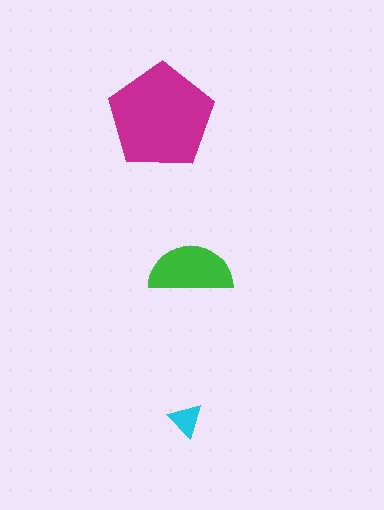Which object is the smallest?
The cyan triangle.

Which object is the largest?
The magenta pentagon.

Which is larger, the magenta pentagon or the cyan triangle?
The magenta pentagon.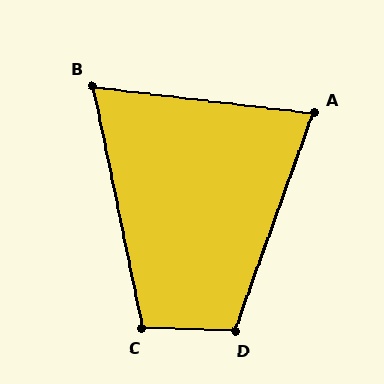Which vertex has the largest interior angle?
D, at approximately 108 degrees.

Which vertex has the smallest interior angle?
B, at approximately 72 degrees.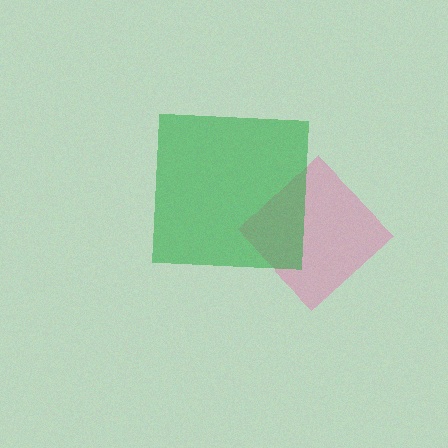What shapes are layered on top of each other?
The layered shapes are: a pink diamond, a green square.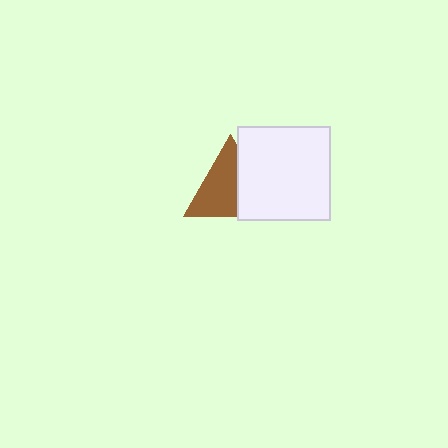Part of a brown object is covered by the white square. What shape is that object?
It is a triangle.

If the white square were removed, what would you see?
You would see the complete brown triangle.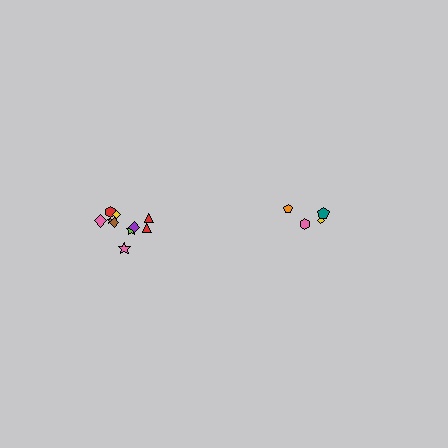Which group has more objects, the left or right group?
The left group.